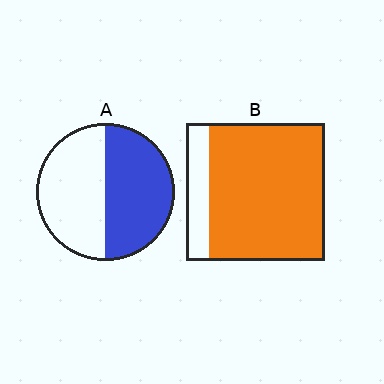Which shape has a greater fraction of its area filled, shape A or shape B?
Shape B.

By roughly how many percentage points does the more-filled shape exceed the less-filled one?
By roughly 35 percentage points (B over A).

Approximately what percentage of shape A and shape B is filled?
A is approximately 50% and B is approximately 85%.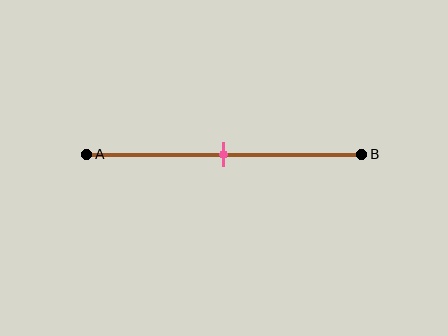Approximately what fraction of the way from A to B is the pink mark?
The pink mark is approximately 50% of the way from A to B.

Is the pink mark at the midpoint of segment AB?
Yes, the mark is approximately at the midpoint.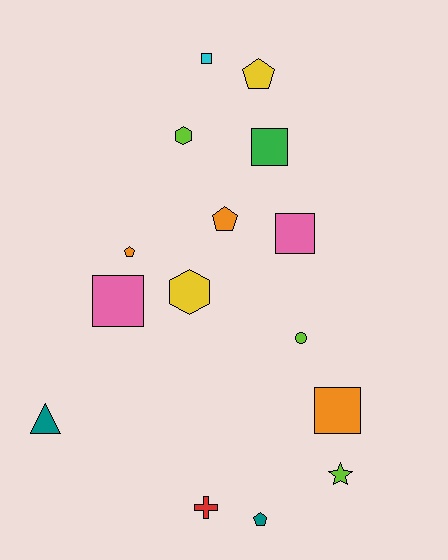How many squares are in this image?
There are 5 squares.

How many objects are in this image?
There are 15 objects.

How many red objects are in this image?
There is 1 red object.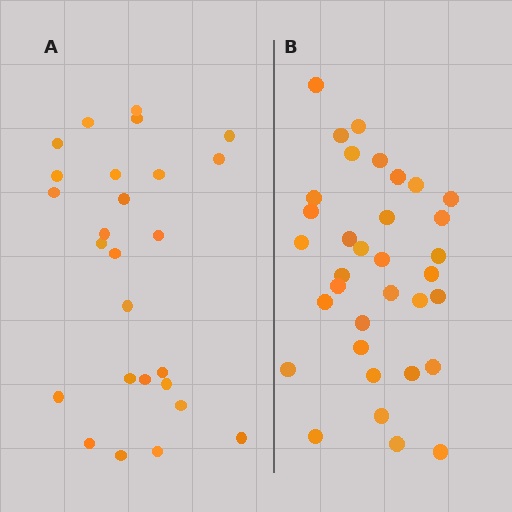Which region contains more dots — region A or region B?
Region B (the right region) has more dots.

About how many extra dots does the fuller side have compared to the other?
Region B has roughly 8 or so more dots than region A.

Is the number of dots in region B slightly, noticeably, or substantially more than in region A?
Region B has noticeably more, but not dramatically so. The ratio is roughly 1.3 to 1.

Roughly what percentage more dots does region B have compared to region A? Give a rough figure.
About 30% more.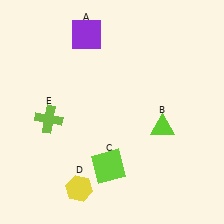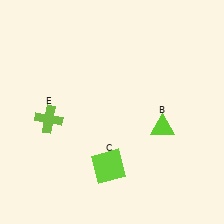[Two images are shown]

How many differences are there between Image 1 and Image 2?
There are 2 differences between the two images.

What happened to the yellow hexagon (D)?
The yellow hexagon (D) was removed in Image 2. It was in the bottom-left area of Image 1.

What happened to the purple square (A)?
The purple square (A) was removed in Image 2. It was in the top-left area of Image 1.